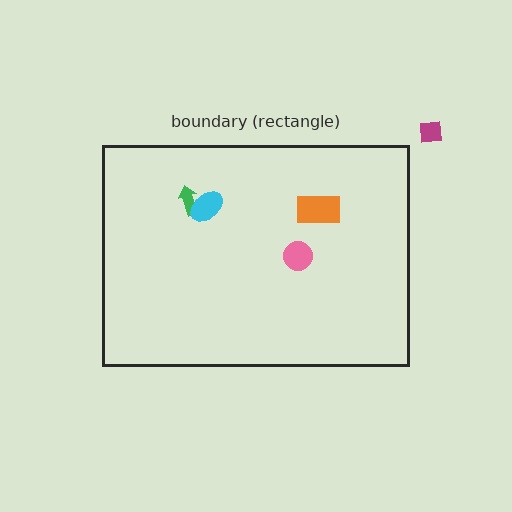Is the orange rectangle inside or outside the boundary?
Inside.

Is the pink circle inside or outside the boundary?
Inside.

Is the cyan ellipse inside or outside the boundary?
Inside.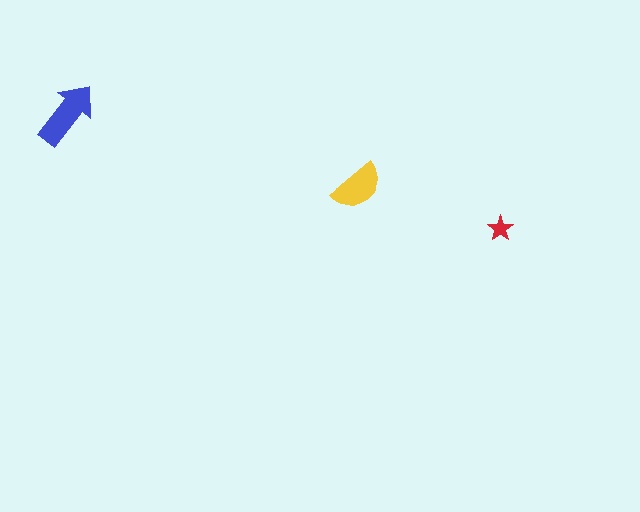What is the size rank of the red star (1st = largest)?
3rd.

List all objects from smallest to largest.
The red star, the yellow semicircle, the blue arrow.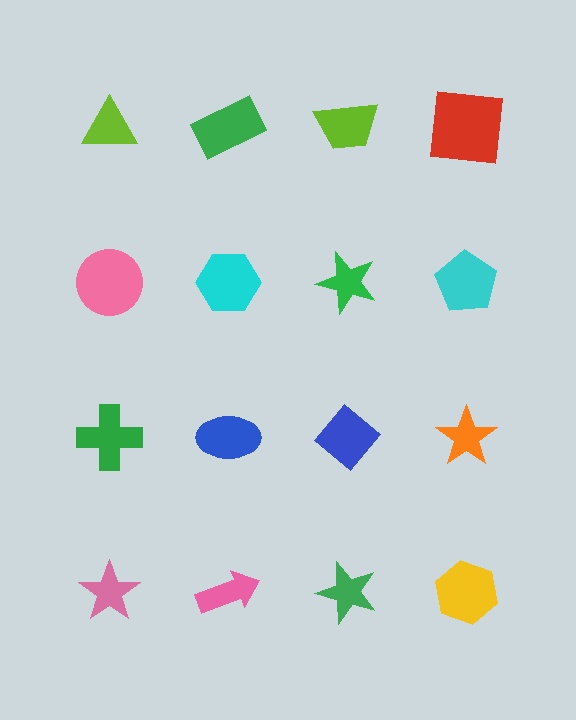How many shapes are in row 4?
4 shapes.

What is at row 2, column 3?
A green star.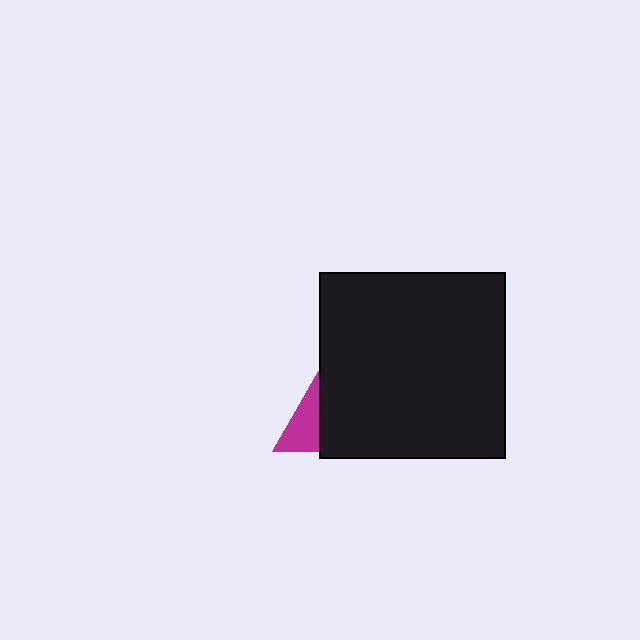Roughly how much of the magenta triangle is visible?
A small part of it is visible (roughly 33%).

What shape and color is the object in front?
The object in front is a black square.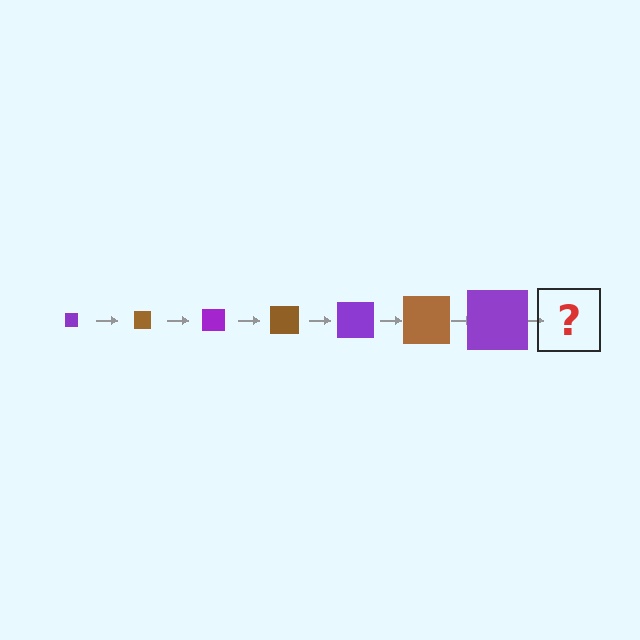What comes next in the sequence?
The next element should be a brown square, larger than the previous one.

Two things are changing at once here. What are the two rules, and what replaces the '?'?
The two rules are that the square grows larger each step and the color cycles through purple and brown. The '?' should be a brown square, larger than the previous one.